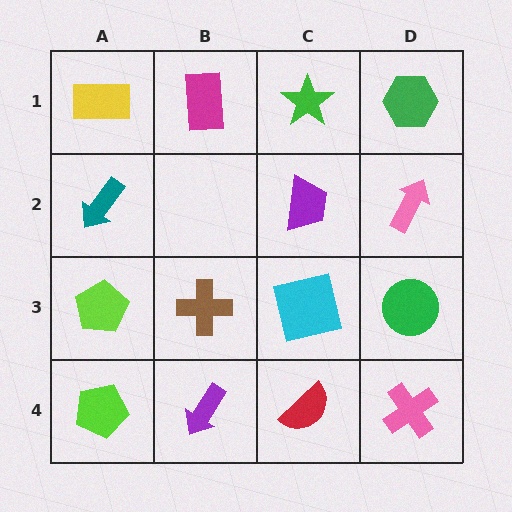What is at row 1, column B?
A magenta rectangle.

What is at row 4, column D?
A pink cross.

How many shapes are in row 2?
3 shapes.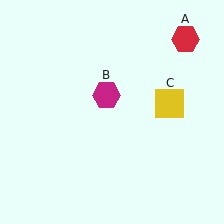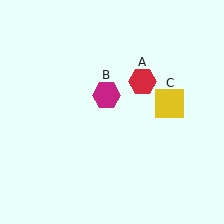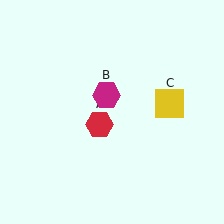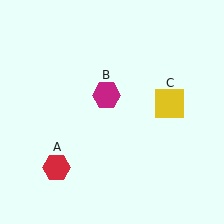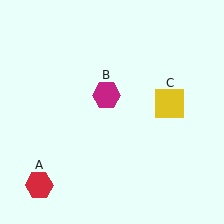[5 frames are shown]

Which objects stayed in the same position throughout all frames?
Magenta hexagon (object B) and yellow square (object C) remained stationary.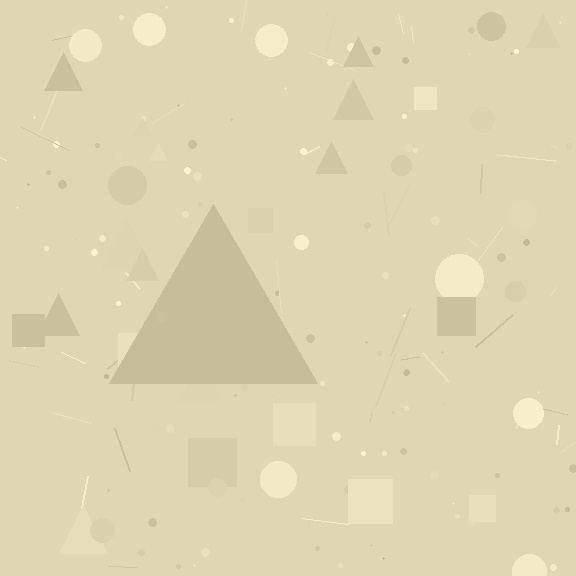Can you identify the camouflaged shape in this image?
The camouflaged shape is a triangle.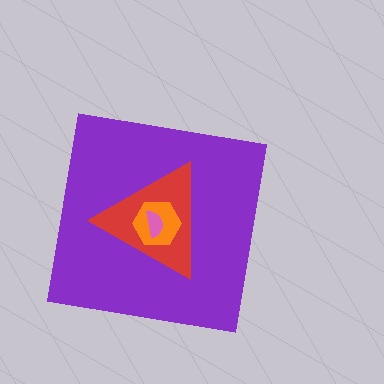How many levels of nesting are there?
4.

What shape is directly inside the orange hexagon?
The pink semicircle.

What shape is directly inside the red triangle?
The orange hexagon.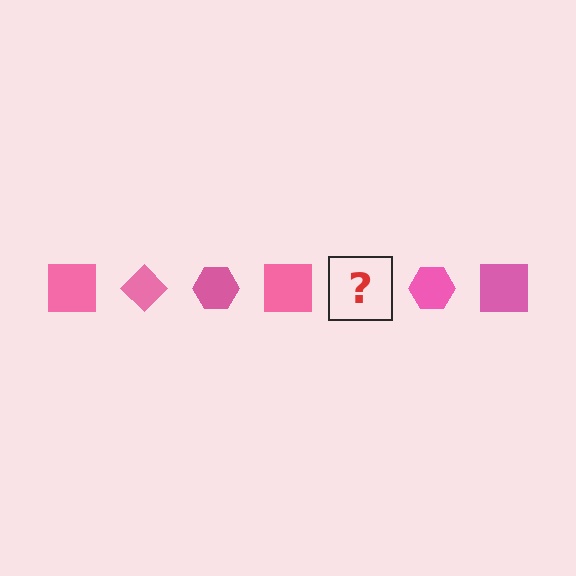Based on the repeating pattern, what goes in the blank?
The blank should be a pink diamond.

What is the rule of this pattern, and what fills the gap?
The rule is that the pattern cycles through square, diamond, hexagon shapes in pink. The gap should be filled with a pink diamond.